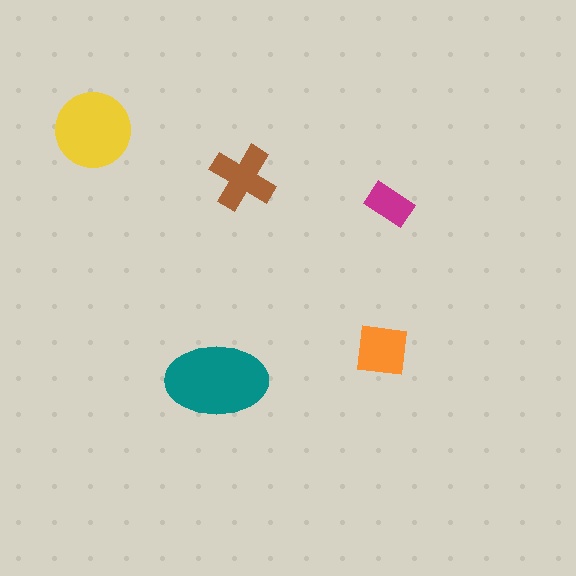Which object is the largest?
The teal ellipse.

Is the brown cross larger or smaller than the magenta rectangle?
Larger.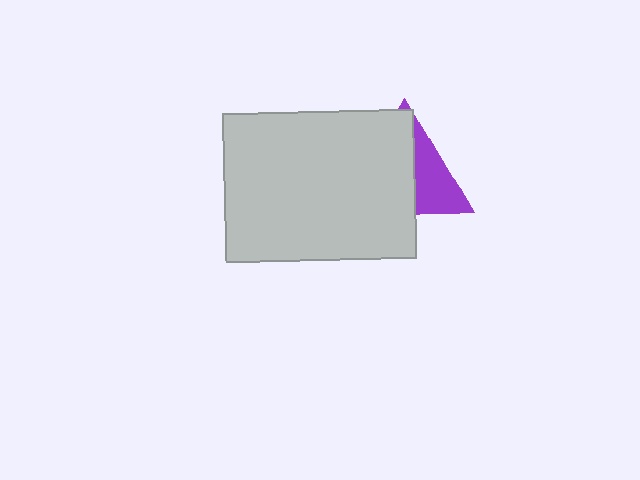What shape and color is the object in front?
The object in front is a light gray rectangle.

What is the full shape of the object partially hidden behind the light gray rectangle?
The partially hidden object is a purple triangle.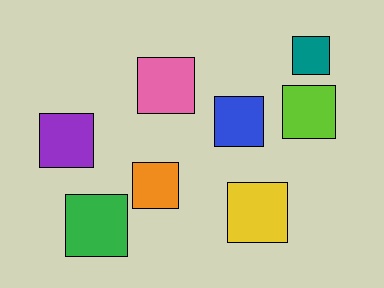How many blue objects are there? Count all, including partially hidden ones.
There is 1 blue object.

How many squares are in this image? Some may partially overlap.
There are 8 squares.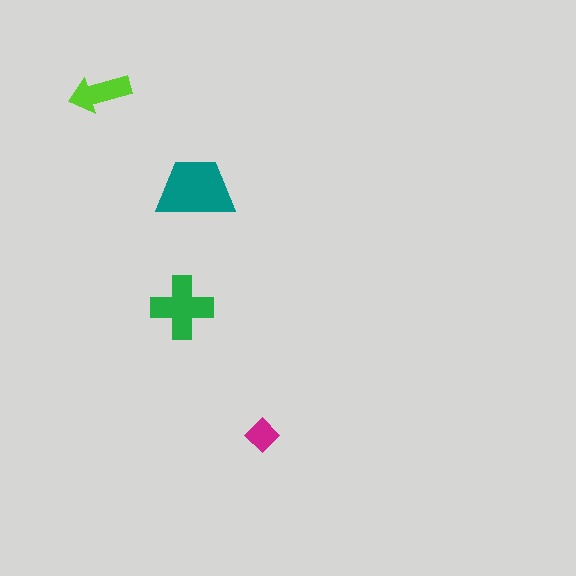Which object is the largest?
The teal trapezoid.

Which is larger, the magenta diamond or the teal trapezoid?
The teal trapezoid.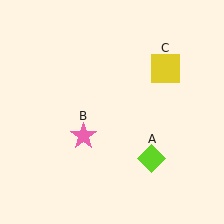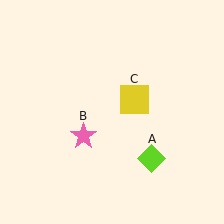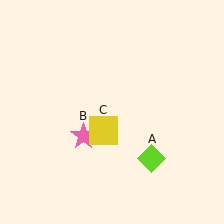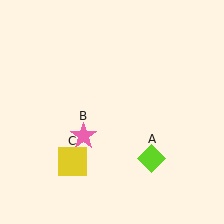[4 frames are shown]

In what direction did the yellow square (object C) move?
The yellow square (object C) moved down and to the left.